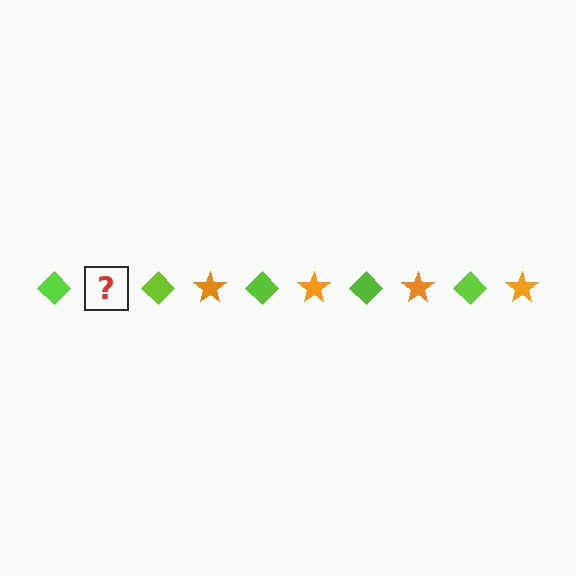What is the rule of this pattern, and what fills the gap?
The rule is that the pattern alternates between lime diamond and orange star. The gap should be filled with an orange star.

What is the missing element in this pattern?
The missing element is an orange star.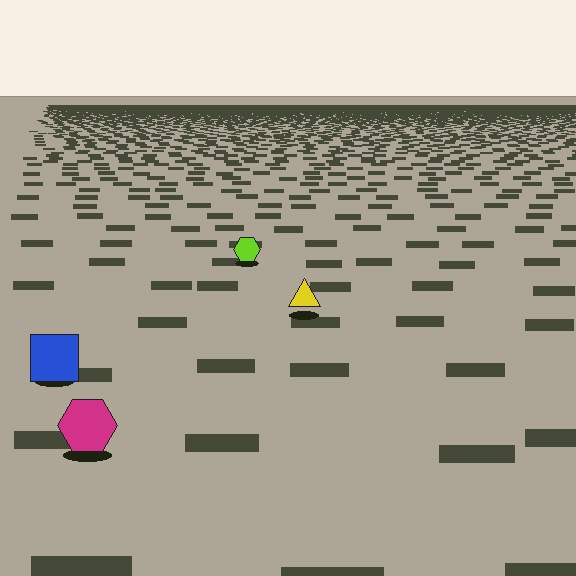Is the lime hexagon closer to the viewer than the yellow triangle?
No. The yellow triangle is closer — you can tell from the texture gradient: the ground texture is coarser near it.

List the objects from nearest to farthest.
From nearest to farthest: the magenta hexagon, the blue square, the yellow triangle, the lime hexagon.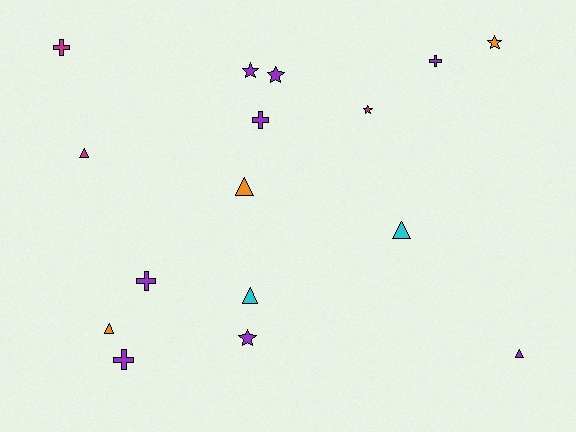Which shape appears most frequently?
Triangle, with 6 objects.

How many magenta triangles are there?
There is 1 magenta triangle.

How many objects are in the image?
There are 16 objects.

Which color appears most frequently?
Purple, with 8 objects.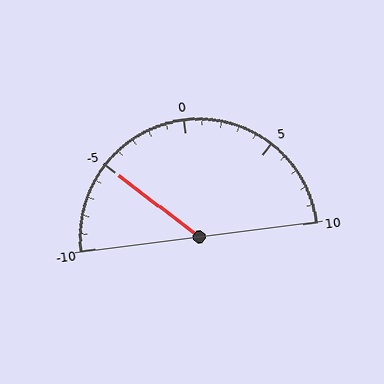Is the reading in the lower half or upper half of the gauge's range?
The reading is in the lower half of the range (-10 to 10).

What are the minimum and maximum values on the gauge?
The gauge ranges from -10 to 10.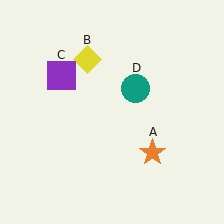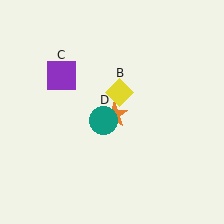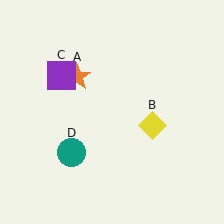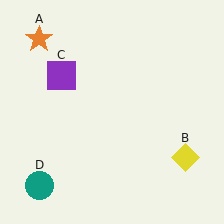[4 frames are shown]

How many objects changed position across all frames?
3 objects changed position: orange star (object A), yellow diamond (object B), teal circle (object D).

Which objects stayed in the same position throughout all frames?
Purple square (object C) remained stationary.